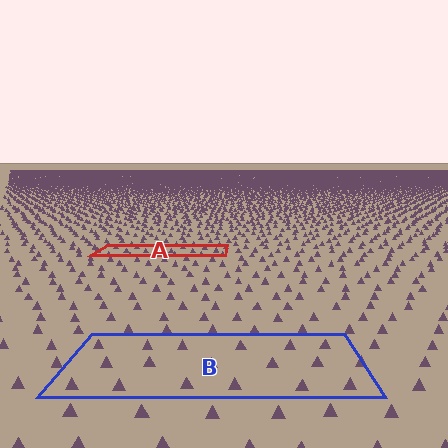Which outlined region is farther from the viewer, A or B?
Region A is farther from the viewer — the texture elements inside it appear smaller and more densely packed.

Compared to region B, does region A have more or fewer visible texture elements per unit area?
Region A has more texture elements per unit area — they are packed more densely because it is farther away.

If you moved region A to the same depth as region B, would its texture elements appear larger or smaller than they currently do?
They would appear larger. At a closer depth, the same texture elements are projected at a bigger on-screen size.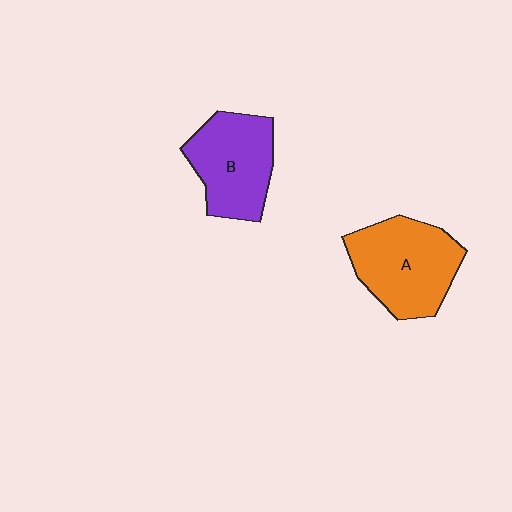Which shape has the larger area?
Shape A (orange).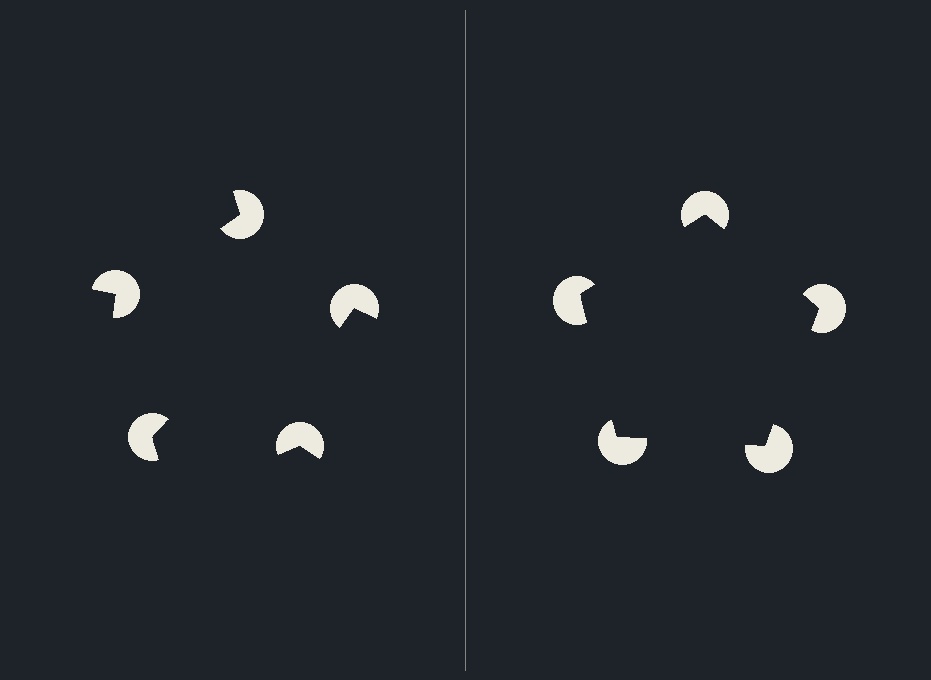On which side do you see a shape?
An illusory pentagon appears on the right side. On the left side the wedge cuts are rotated, so no coherent shape forms.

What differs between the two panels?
The pac-man discs are positioned identically on both sides; only the wedge orientations differ. On the right they align to a pentagon; on the left they are misaligned.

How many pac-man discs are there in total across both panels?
10 — 5 on each side.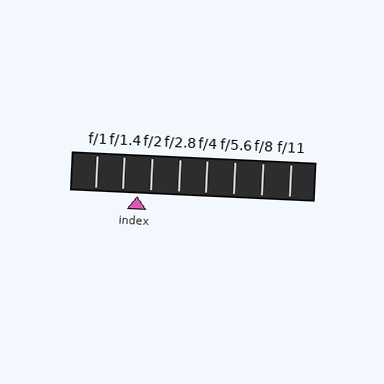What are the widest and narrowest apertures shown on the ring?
The widest aperture shown is f/1 and the narrowest is f/11.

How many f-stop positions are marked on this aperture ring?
There are 8 f-stop positions marked.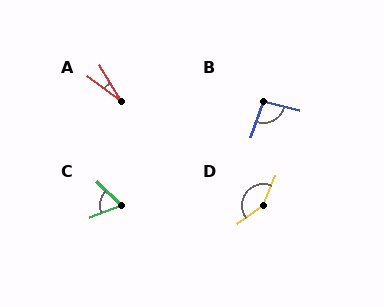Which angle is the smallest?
A, at approximately 22 degrees.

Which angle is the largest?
D, at approximately 149 degrees.